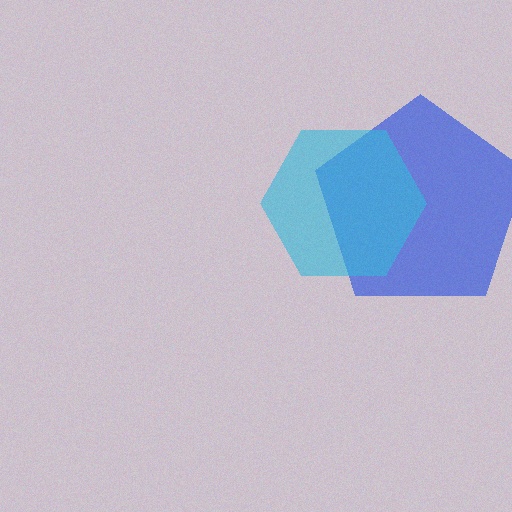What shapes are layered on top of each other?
The layered shapes are: a blue pentagon, a cyan hexagon.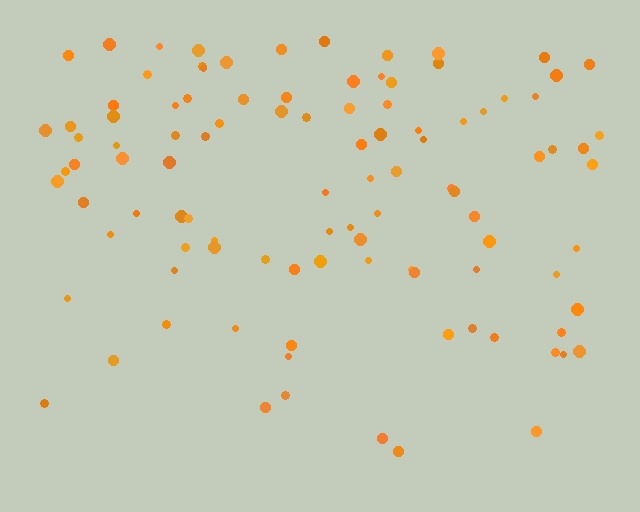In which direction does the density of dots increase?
From bottom to top, with the top side densest.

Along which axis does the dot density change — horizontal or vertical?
Vertical.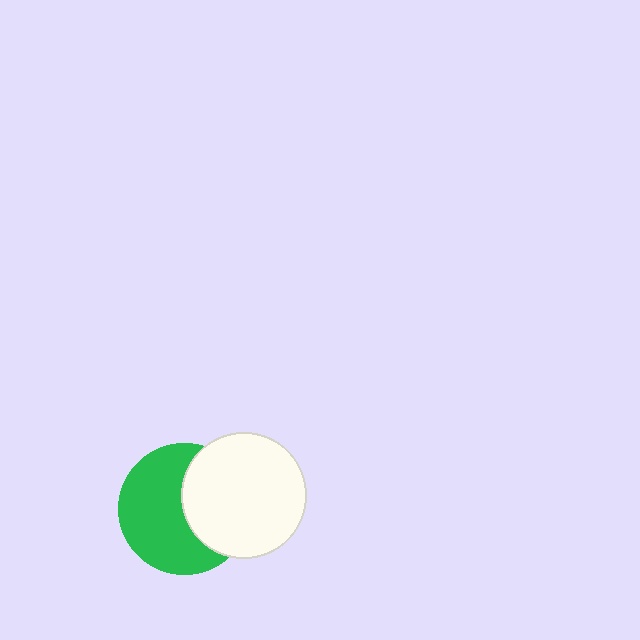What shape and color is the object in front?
The object in front is a white circle.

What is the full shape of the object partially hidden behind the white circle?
The partially hidden object is a green circle.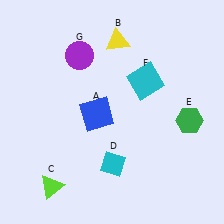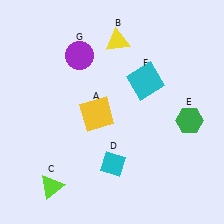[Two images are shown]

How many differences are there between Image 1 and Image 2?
There is 1 difference between the two images.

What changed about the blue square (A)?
In Image 1, A is blue. In Image 2, it changed to yellow.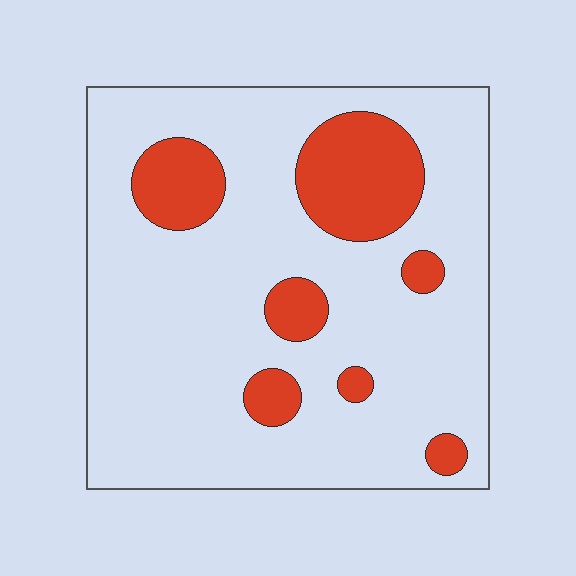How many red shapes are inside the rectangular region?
7.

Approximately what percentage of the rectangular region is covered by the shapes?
Approximately 20%.